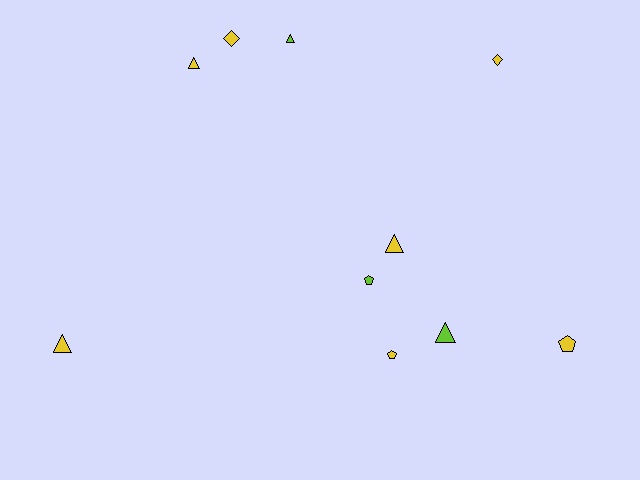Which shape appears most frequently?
Triangle, with 5 objects.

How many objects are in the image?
There are 10 objects.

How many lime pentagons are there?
There is 1 lime pentagon.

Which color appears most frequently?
Yellow, with 7 objects.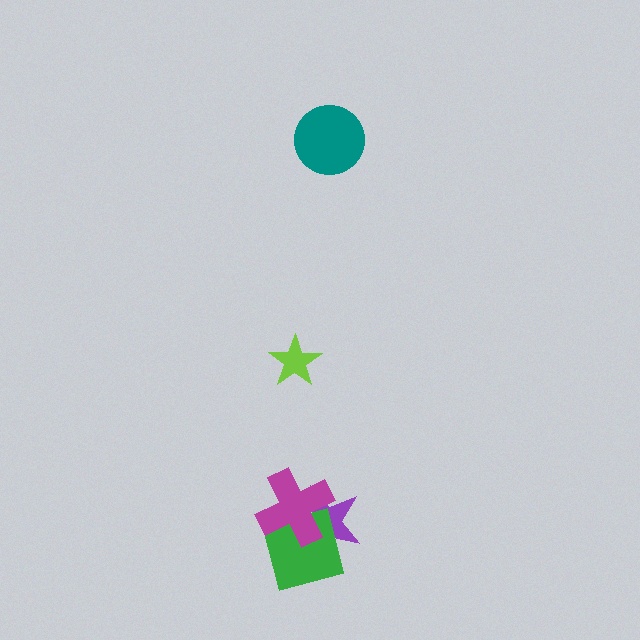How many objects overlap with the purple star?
2 objects overlap with the purple star.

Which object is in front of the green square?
The magenta cross is in front of the green square.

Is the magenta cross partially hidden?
No, no other shape covers it.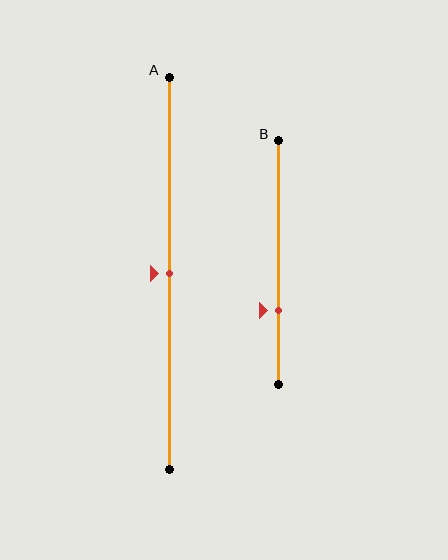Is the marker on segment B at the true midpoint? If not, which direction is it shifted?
No, the marker on segment B is shifted downward by about 20% of the segment length.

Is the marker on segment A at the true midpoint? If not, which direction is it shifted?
Yes, the marker on segment A is at the true midpoint.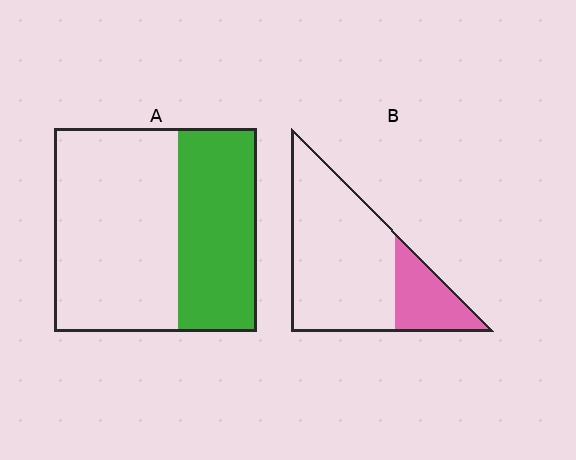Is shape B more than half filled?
No.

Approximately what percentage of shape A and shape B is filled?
A is approximately 40% and B is approximately 25%.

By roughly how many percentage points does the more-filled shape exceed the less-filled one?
By roughly 15 percentage points (A over B).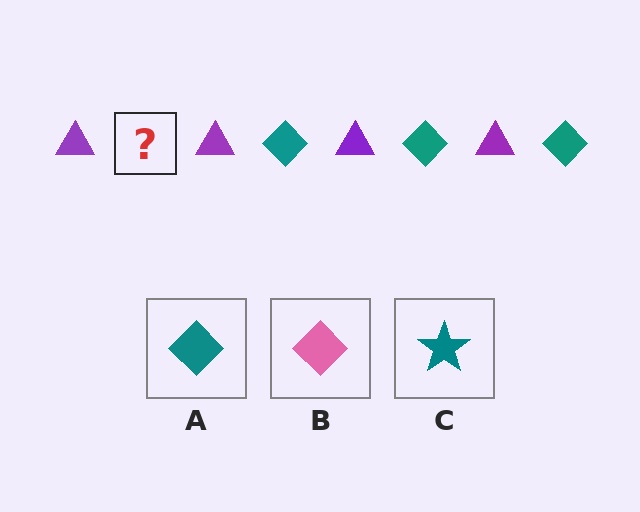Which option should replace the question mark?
Option A.